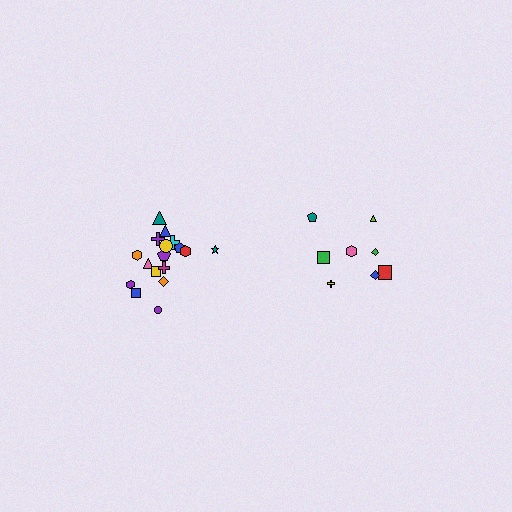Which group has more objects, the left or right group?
The left group.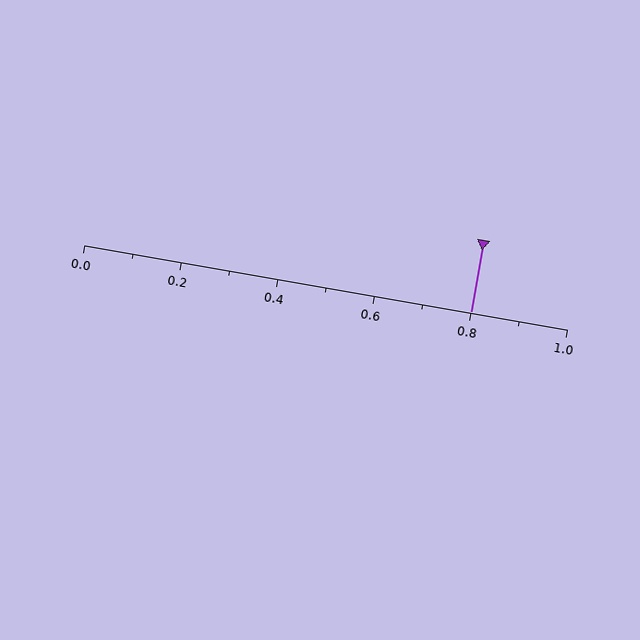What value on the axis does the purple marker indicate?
The marker indicates approximately 0.8.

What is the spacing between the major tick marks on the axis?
The major ticks are spaced 0.2 apart.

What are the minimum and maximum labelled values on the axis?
The axis runs from 0.0 to 1.0.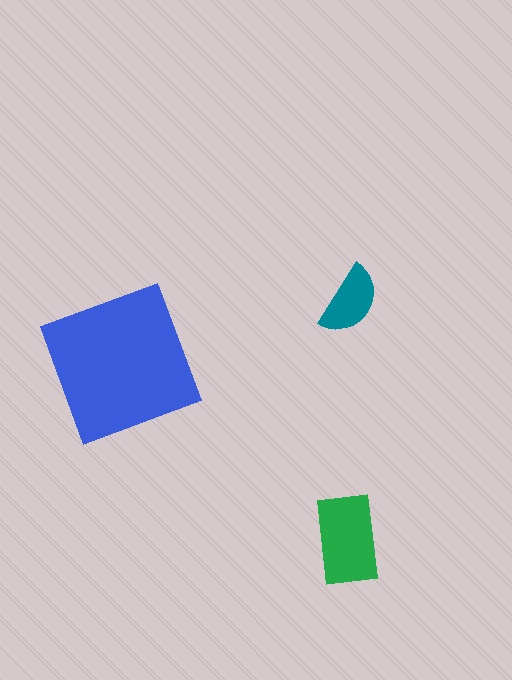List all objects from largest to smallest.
The blue square, the green rectangle, the teal semicircle.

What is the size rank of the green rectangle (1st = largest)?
2nd.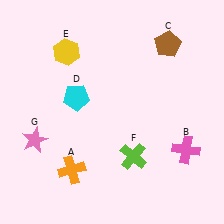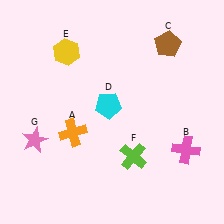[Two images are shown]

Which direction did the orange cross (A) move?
The orange cross (A) moved up.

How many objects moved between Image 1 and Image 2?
2 objects moved between the two images.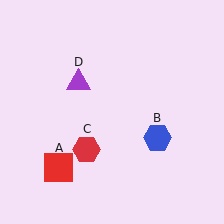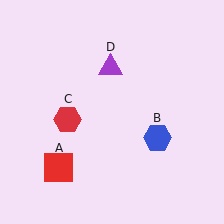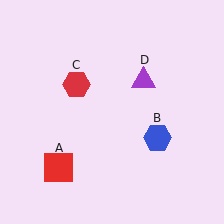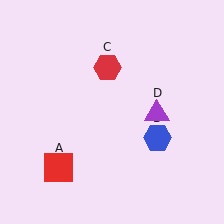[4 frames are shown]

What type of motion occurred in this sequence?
The red hexagon (object C), purple triangle (object D) rotated clockwise around the center of the scene.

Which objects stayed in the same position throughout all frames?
Red square (object A) and blue hexagon (object B) remained stationary.